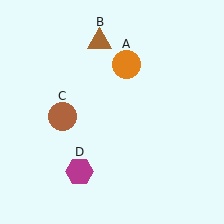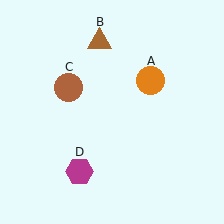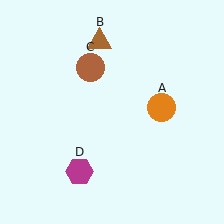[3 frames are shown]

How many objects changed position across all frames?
2 objects changed position: orange circle (object A), brown circle (object C).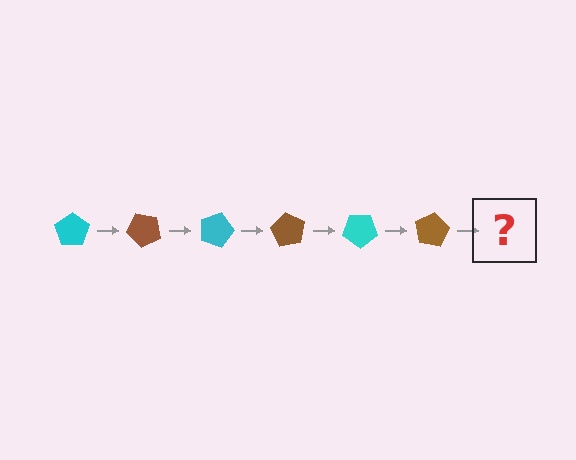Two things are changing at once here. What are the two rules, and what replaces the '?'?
The two rules are that it rotates 45 degrees each step and the color cycles through cyan and brown. The '?' should be a cyan pentagon, rotated 270 degrees from the start.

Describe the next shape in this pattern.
It should be a cyan pentagon, rotated 270 degrees from the start.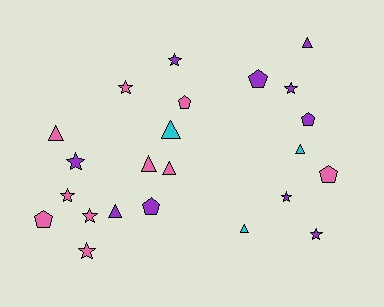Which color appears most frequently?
Purple, with 10 objects.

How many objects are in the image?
There are 23 objects.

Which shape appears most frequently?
Star, with 9 objects.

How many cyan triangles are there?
There are 3 cyan triangles.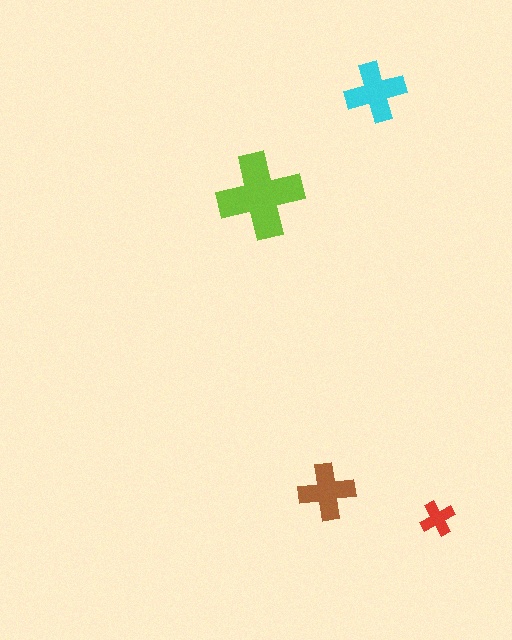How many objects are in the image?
There are 4 objects in the image.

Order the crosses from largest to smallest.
the lime one, the cyan one, the brown one, the red one.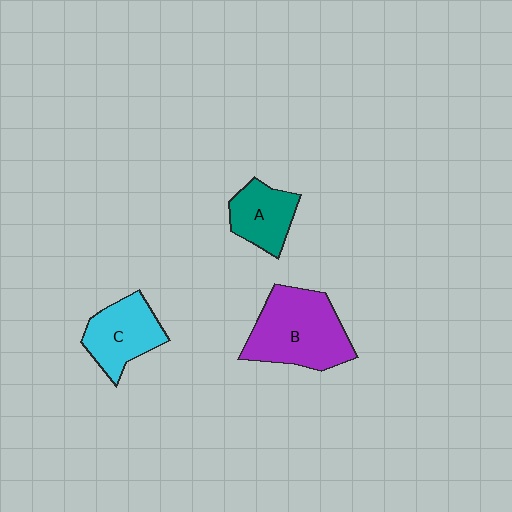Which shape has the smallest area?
Shape A (teal).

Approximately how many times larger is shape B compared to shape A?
Approximately 1.8 times.